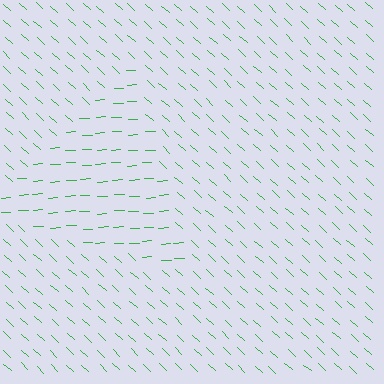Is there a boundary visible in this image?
Yes, there is a texture boundary formed by a change in line orientation.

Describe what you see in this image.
The image is filled with small green line segments. A triangle region in the image has lines oriented differently from the surrounding lines, creating a visible texture boundary.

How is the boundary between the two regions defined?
The boundary is defined purely by a change in line orientation (approximately 45 degrees difference). All lines are the same color and thickness.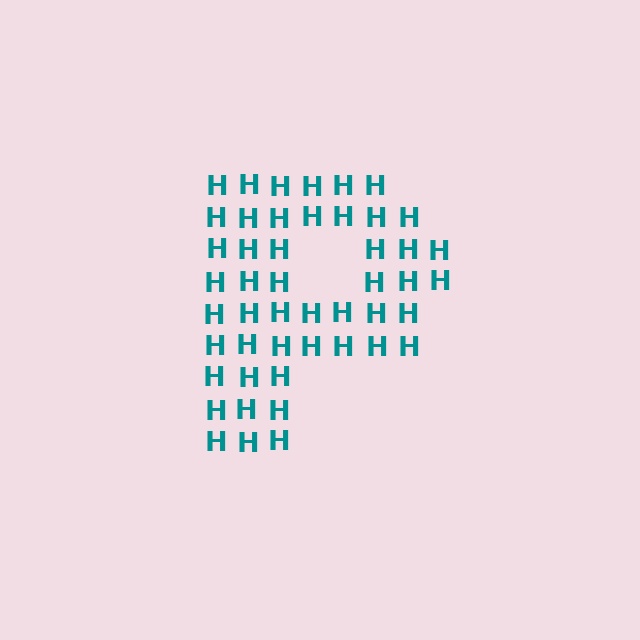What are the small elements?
The small elements are letter H's.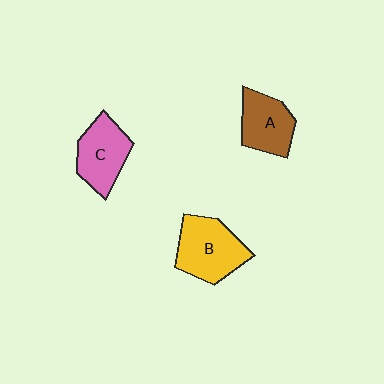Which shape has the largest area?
Shape B (yellow).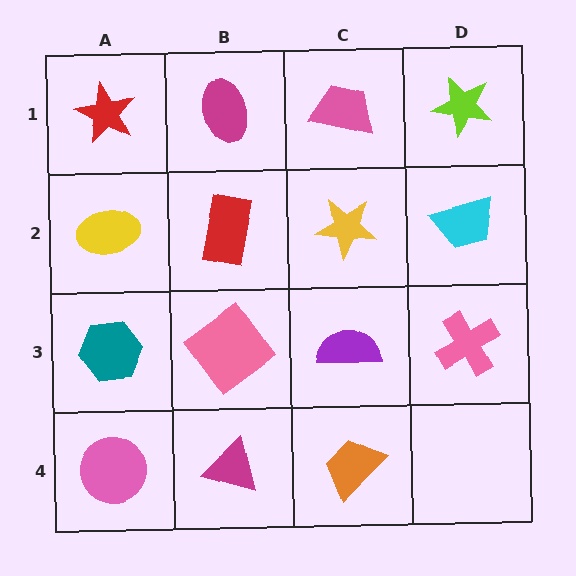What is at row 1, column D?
A lime star.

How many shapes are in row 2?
4 shapes.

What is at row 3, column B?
A pink diamond.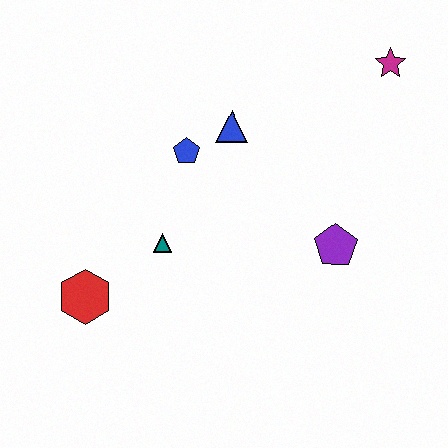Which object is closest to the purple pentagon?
The blue triangle is closest to the purple pentagon.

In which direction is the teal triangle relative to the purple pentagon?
The teal triangle is to the left of the purple pentagon.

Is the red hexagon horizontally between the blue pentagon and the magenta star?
No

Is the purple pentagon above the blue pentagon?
No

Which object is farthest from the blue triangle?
The red hexagon is farthest from the blue triangle.